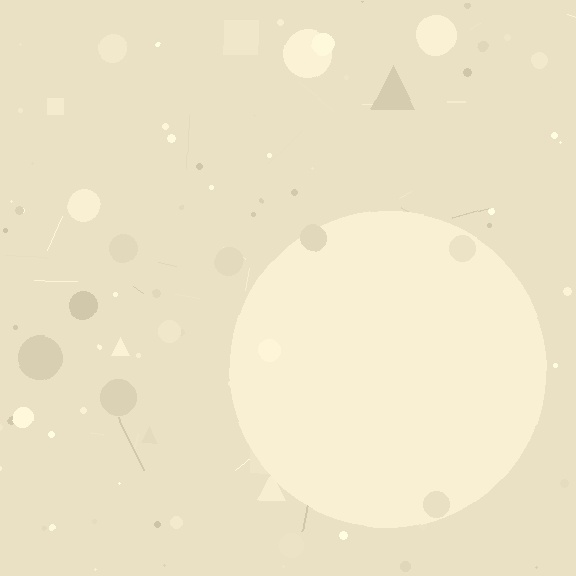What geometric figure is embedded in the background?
A circle is embedded in the background.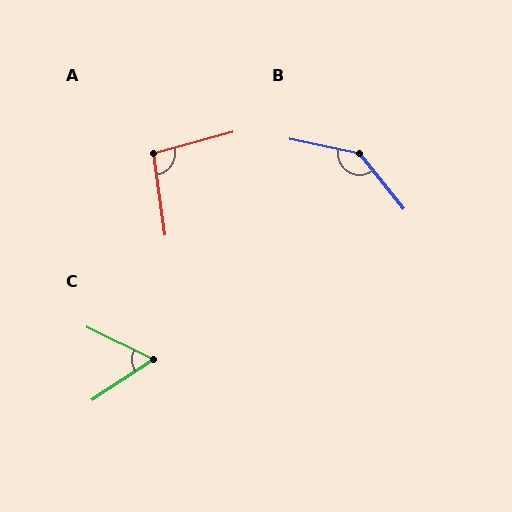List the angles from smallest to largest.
C (60°), A (97°), B (141°).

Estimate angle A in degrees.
Approximately 97 degrees.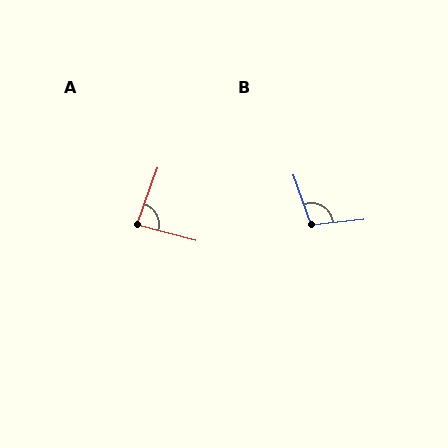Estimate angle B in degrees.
Approximately 104 degrees.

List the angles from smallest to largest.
A (85°), B (104°).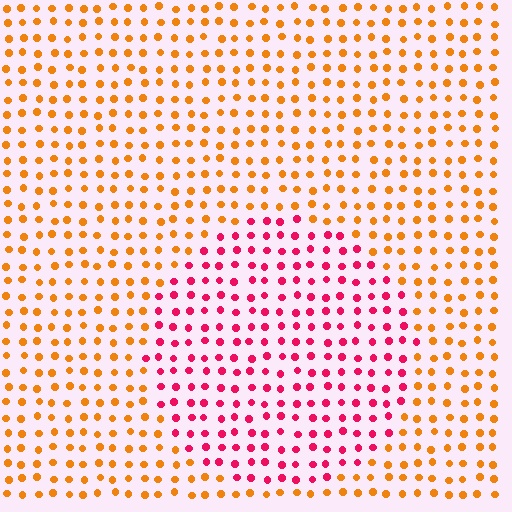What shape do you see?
I see a circle.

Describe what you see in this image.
The image is filled with small orange elements in a uniform arrangement. A circle-shaped region is visible where the elements are tinted to a slightly different hue, forming a subtle color boundary.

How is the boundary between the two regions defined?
The boundary is defined purely by a slight shift in hue (about 53 degrees). Spacing, size, and orientation are identical on both sides.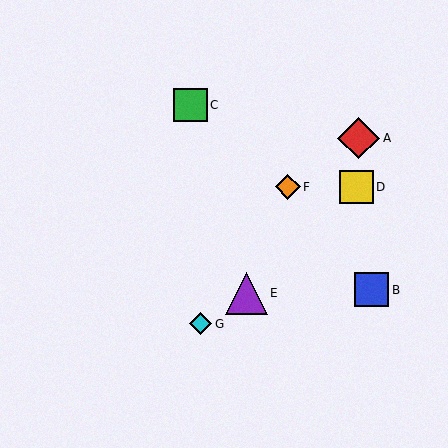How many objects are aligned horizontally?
2 objects (D, F) are aligned horizontally.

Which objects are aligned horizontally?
Objects D, F are aligned horizontally.